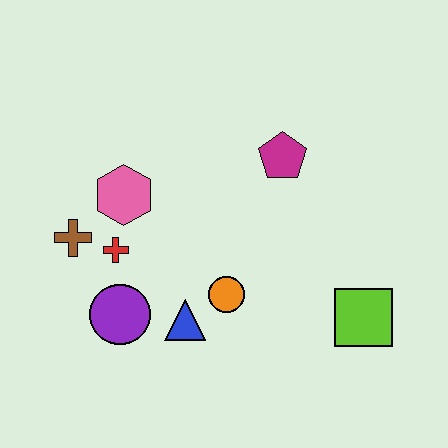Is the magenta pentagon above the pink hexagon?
Yes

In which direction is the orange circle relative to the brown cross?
The orange circle is to the right of the brown cross.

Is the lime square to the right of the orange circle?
Yes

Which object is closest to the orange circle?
The blue triangle is closest to the orange circle.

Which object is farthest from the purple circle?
The lime square is farthest from the purple circle.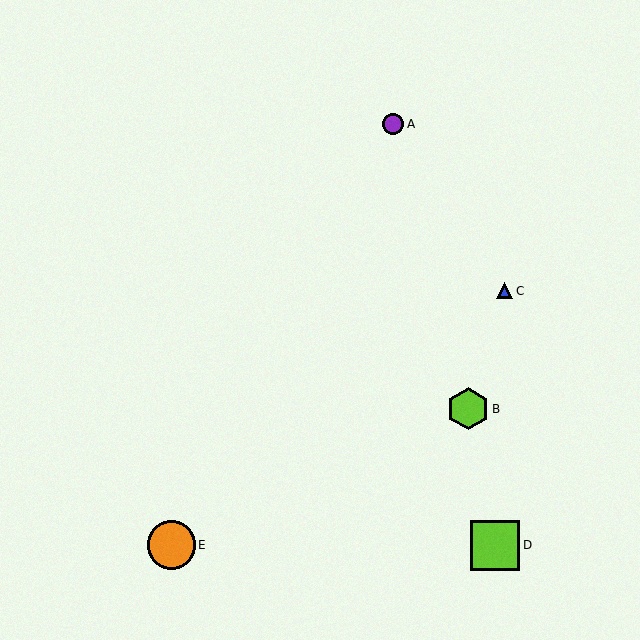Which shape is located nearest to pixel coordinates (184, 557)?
The orange circle (labeled E) at (171, 545) is nearest to that location.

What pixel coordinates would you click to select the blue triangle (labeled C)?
Click at (505, 291) to select the blue triangle C.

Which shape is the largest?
The lime square (labeled D) is the largest.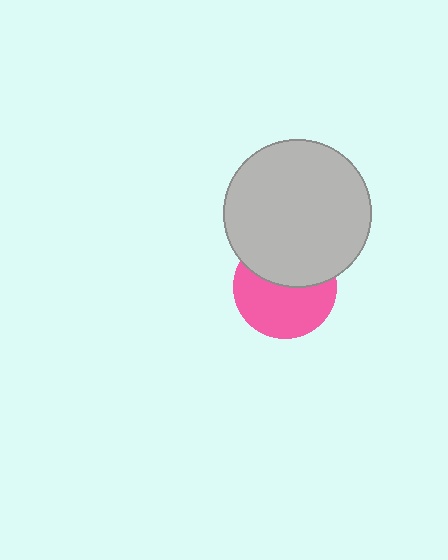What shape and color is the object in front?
The object in front is a light gray circle.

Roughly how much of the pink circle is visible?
About half of it is visible (roughly 58%).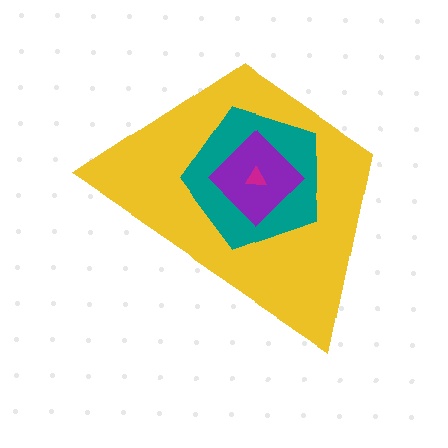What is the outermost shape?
The yellow trapezoid.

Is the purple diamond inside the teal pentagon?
Yes.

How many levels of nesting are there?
4.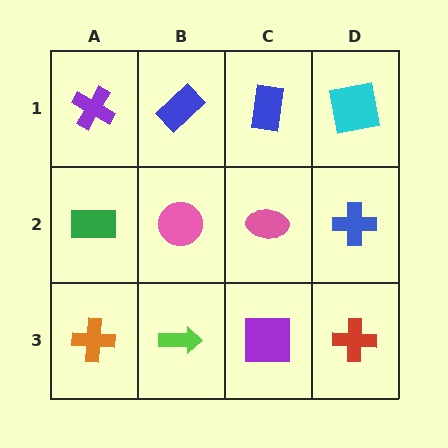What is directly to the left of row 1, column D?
A blue rectangle.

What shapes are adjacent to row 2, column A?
A purple cross (row 1, column A), an orange cross (row 3, column A), a pink circle (row 2, column B).